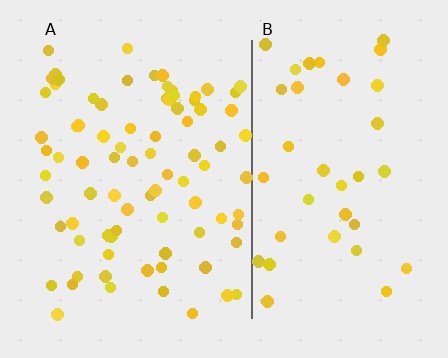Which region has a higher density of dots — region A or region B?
A (the left).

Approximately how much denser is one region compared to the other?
Approximately 2.1× — region A over region B.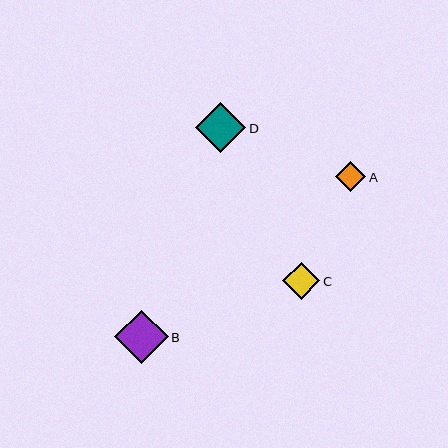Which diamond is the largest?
Diamond B is the largest with a size of approximately 53 pixels.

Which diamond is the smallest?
Diamond A is the smallest with a size of approximately 31 pixels.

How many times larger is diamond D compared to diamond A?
Diamond D is approximately 1.6 times the size of diamond A.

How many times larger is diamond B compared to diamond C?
Diamond B is approximately 1.4 times the size of diamond C.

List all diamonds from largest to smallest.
From largest to smallest: B, D, C, A.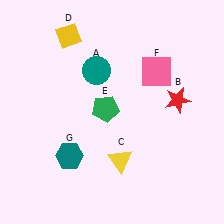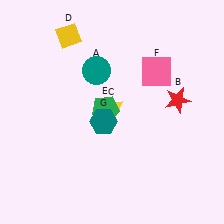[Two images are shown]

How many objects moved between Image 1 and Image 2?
2 objects moved between the two images.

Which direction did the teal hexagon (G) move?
The teal hexagon (G) moved right.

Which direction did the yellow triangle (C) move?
The yellow triangle (C) moved up.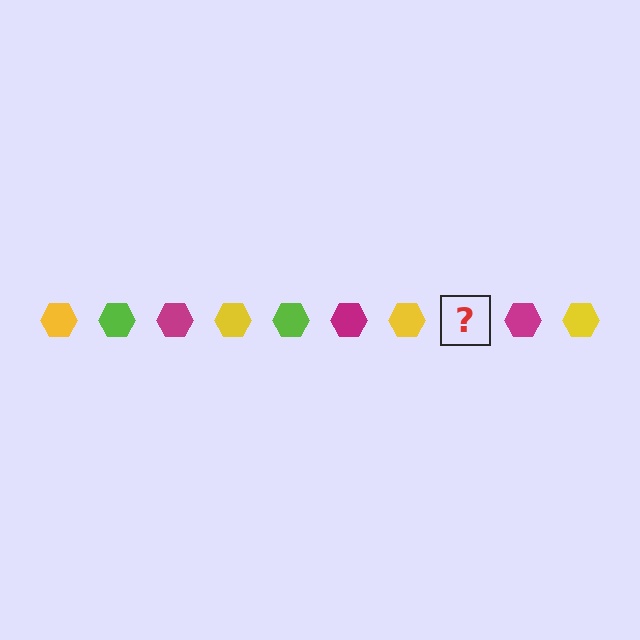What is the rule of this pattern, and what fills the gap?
The rule is that the pattern cycles through yellow, lime, magenta hexagons. The gap should be filled with a lime hexagon.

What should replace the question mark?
The question mark should be replaced with a lime hexagon.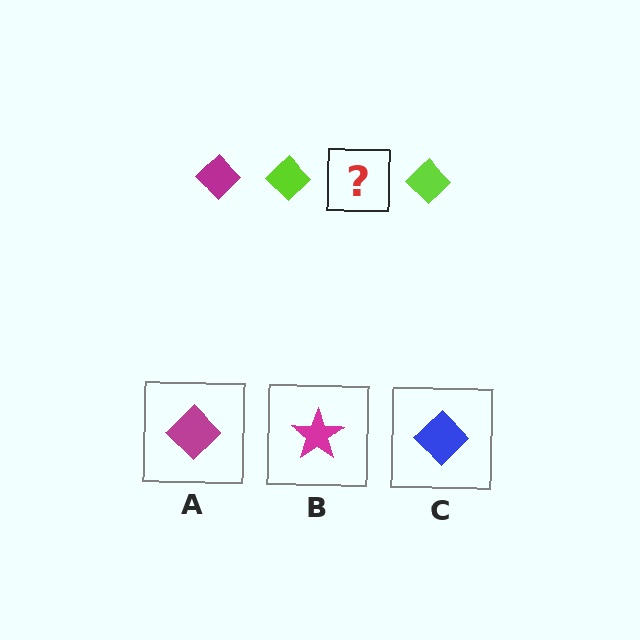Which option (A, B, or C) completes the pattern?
A.